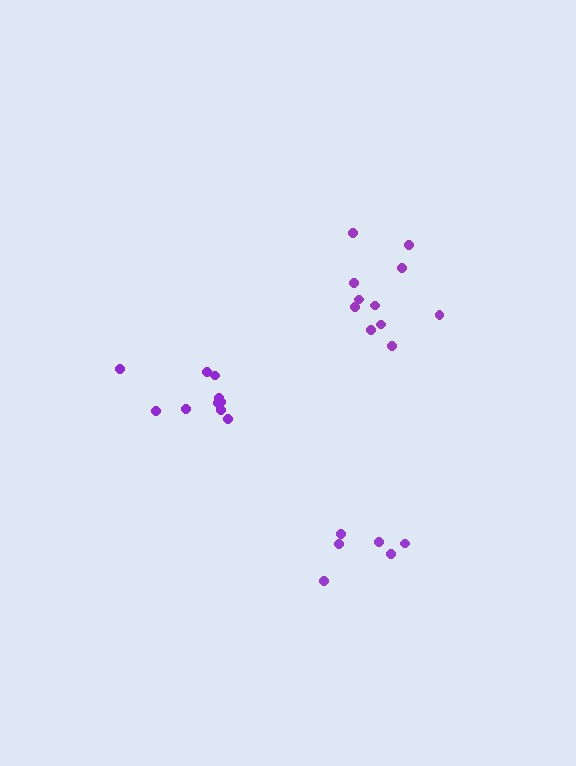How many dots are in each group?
Group 1: 6 dots, Group 2: 10 dots, Group 3: 11 dots (27 total).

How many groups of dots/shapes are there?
There are 3 groups.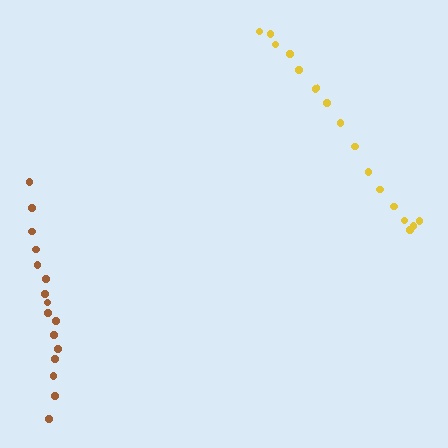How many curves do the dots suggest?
There are 2 distinct paths.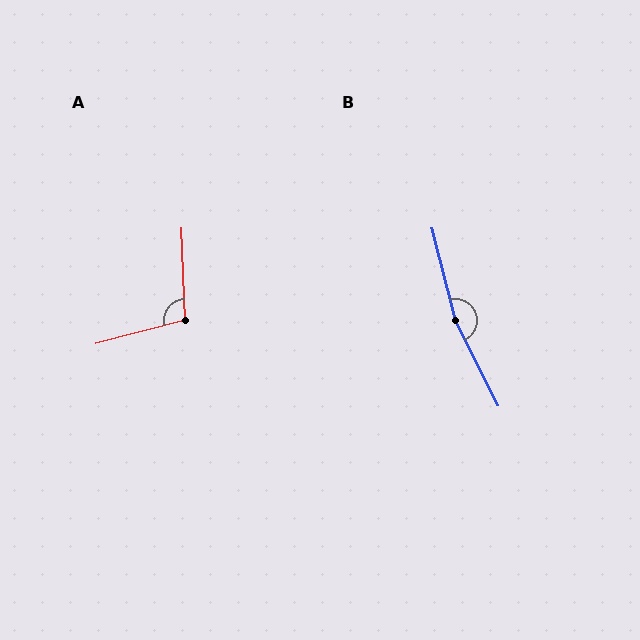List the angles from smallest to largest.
A (102°), B (168°).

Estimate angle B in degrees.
Approximately 168 degrees.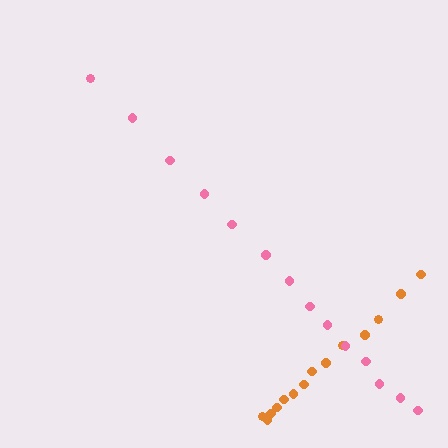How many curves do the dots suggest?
There are 2 distinct paths.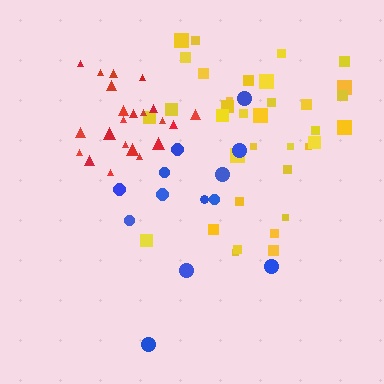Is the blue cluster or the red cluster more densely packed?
Red.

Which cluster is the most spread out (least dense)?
Blue.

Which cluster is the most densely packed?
Red.